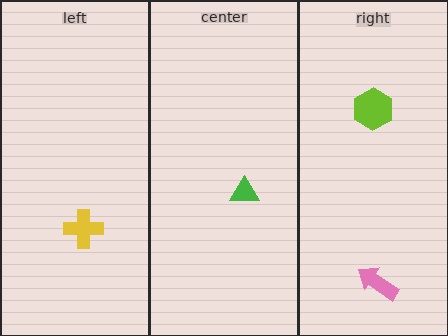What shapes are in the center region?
The green triangle.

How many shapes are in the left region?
1.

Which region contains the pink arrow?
The right region.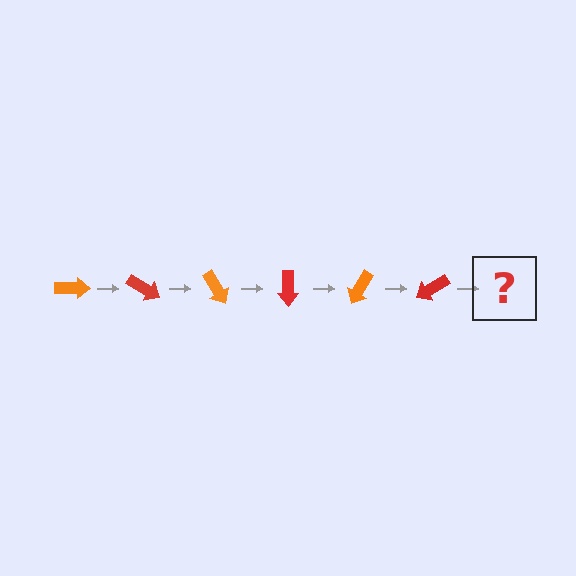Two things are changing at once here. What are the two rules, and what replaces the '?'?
The two rules are that it rotates 30 degrees each step and the color cycles through orange and red. The '?' should be an orange arrow, rotated 180 degrees from the start.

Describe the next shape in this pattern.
It should be an orange arrow, rotated 180 degrees from the start.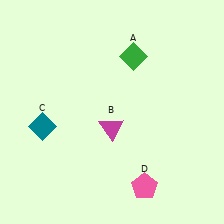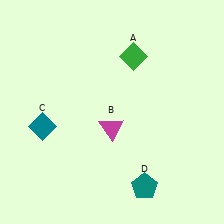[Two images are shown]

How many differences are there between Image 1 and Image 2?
There is 1 difference between the two images.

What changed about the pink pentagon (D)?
In Image 1, D is pink. In Image 2, it changed to teal.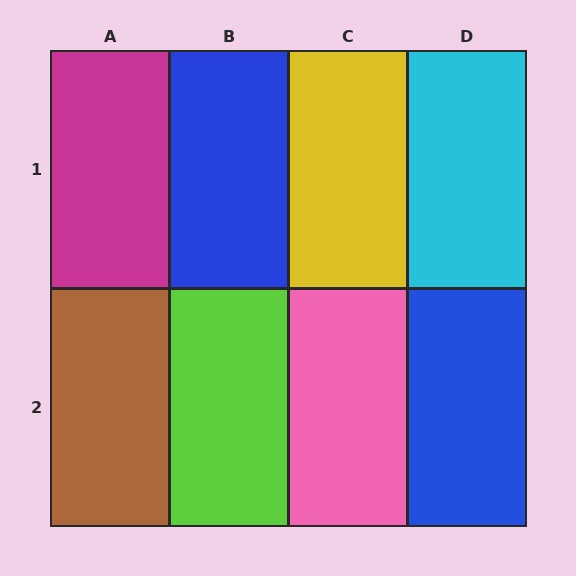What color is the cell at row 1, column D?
Cyan.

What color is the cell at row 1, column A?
Magenta.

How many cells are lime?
1 cell is lime.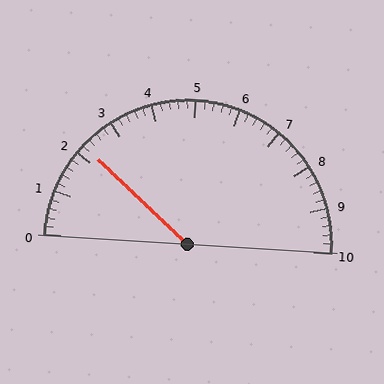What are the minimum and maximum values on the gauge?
The gauge ranges from 0 to 10.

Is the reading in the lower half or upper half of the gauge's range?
The reading is in the lower half of the range (0 to 10).